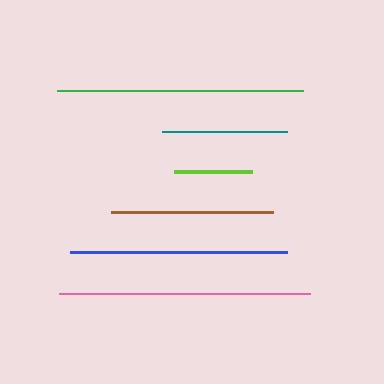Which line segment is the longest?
The pink line is the longest at approximately 251 pixels.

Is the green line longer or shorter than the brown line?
The green line is longer than the brown line.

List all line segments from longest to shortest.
From longest to shortest: pink, green, blue, brown, teal, lime.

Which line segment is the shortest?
The lime line is the shortest at approximately 78 pixels.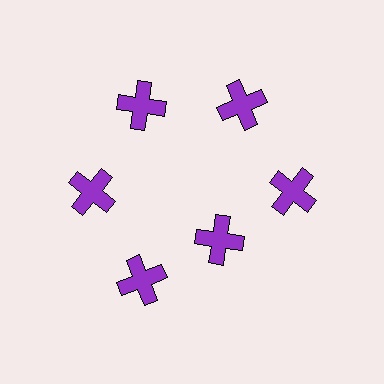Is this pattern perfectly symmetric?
No. The 6 purple crosses are arranged in a ring, but one element near the 5 o'clock position is pulled inward toward the center, breaking the 6-fold rotational symmetry.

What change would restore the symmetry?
The symmetry would be restored by moving it outward, back onto the ring so that all 6 crosses sit at equal angles and equal distance from the center.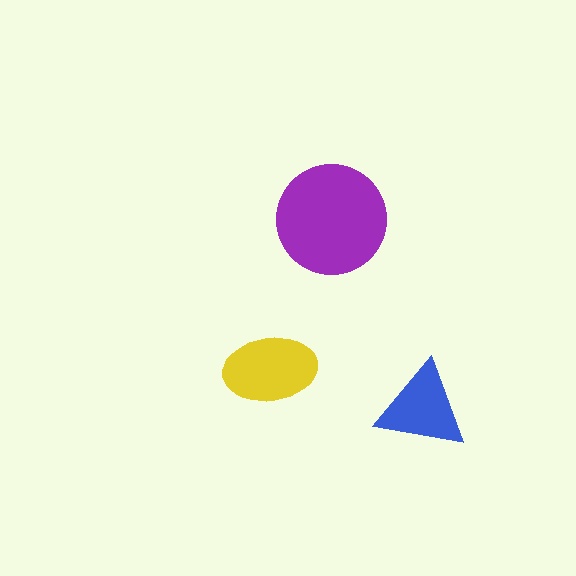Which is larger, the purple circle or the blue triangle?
The purple circle.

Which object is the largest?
The purple circle.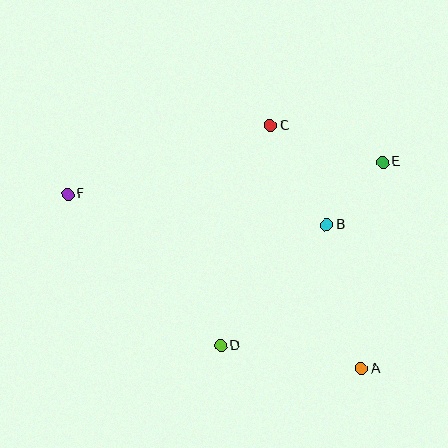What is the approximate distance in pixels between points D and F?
The distance between D and F is approximately 215 pixels.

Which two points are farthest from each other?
Points A and F are farthest from each other.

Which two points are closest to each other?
Points B and E are closest to each other.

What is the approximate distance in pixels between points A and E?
The distance between A and E is approximately 208 pixels.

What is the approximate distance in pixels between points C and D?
The distance between C and D is approximately 225 pixels.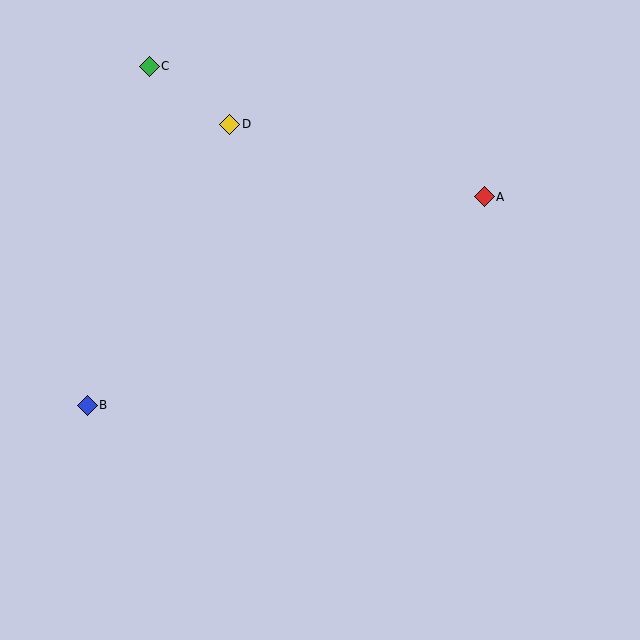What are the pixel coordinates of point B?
Point B is at (87, 405).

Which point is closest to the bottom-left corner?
Point B is closest to the bottom-left corner.